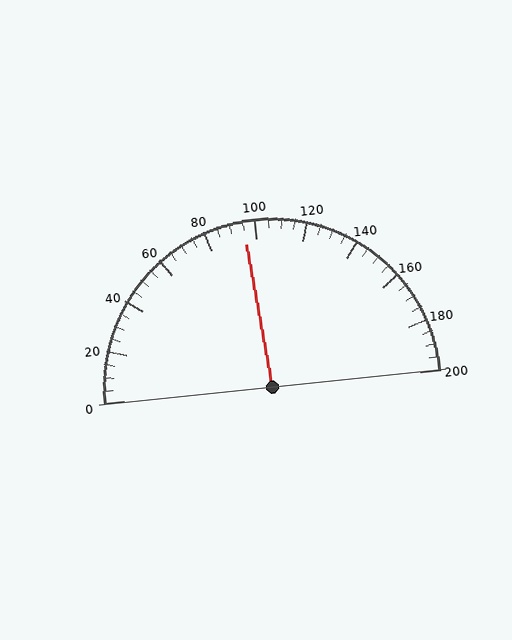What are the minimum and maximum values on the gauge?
The gauge ranges from 0 to 200.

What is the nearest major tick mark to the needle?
The nearest major tick mark is 100.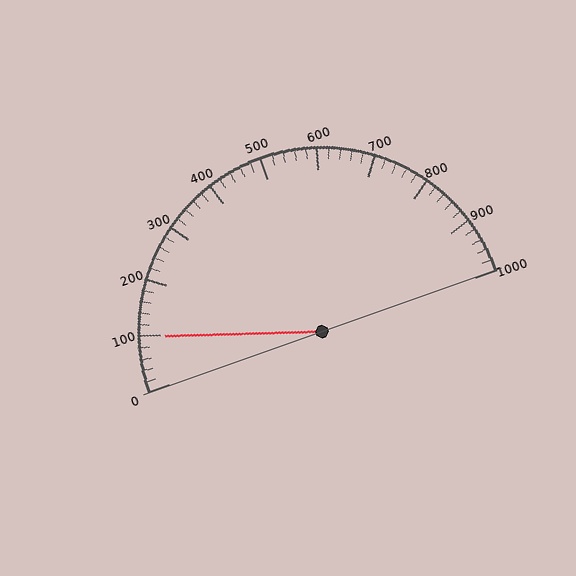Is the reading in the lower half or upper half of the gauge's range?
The reading is in the lower half of the range (0 to 1000).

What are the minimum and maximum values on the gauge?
The gauge ranges from 0 to 1000.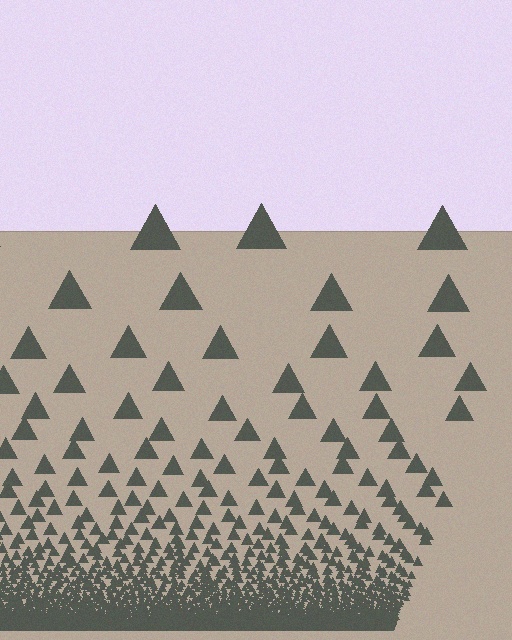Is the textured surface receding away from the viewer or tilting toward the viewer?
The surface appears to tilt toward the viewer. Texture elements get larger and sparser toward the top.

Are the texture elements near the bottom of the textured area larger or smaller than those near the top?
Smaller. The gradient is inverted — elements near the bottom are smaller and denser.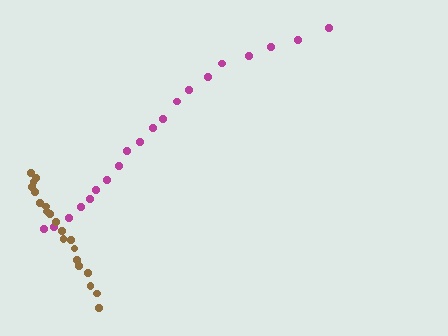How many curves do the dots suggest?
There are 2 distinct paths.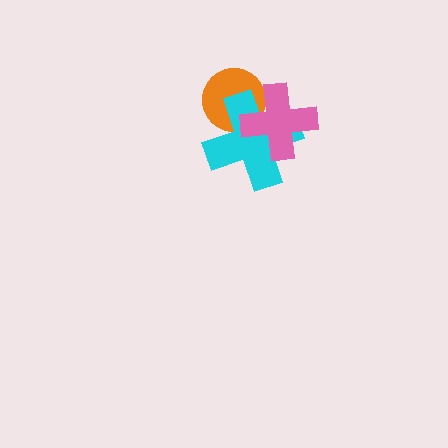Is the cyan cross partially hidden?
Yes, it is partially covered by another shape.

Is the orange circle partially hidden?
Yes, it is partially covered by another shape.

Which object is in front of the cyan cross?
The pink cross is in front of the cyan cross.